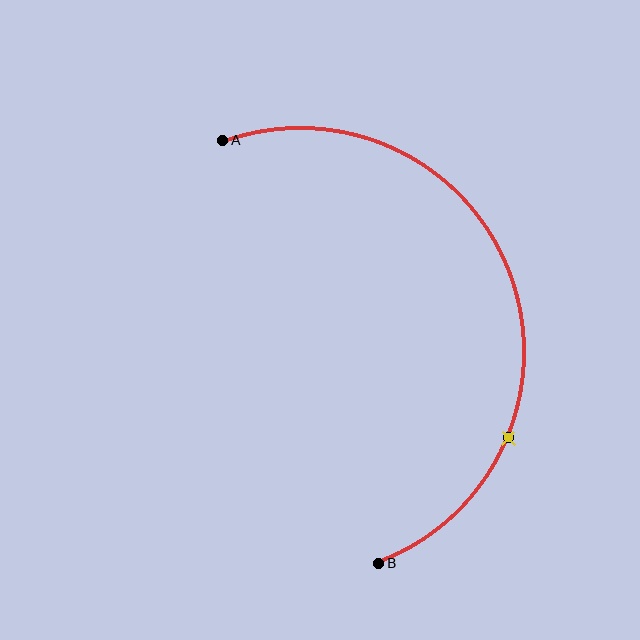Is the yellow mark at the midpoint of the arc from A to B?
No. The yellow mark lies on the arc but is closer to endpoint B. The arc midpoint would be at the point on the curve equidistant along the arc from both A and B.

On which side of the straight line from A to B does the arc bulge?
The arc bulges to the right of the straight line connecting A and B.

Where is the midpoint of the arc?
The arc midpoint is the point on the curve farthest from the straight line joining A and B. It sits to the right of that line.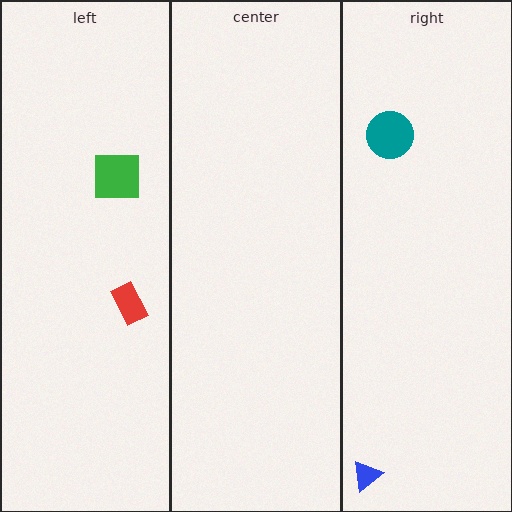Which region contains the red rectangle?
The left region.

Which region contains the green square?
The left region.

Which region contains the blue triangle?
The right region.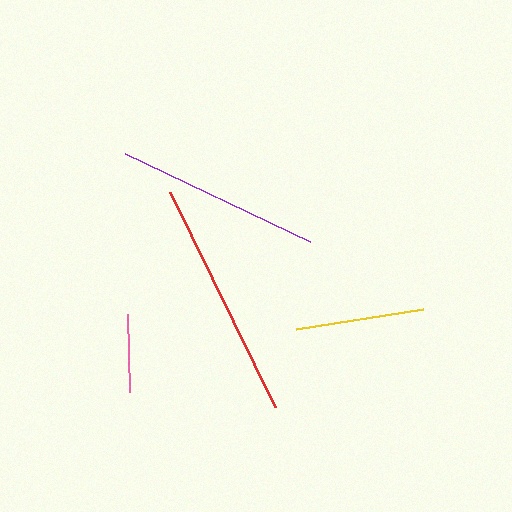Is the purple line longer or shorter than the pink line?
The purple line is longer than the pink line.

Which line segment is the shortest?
The pink line is the shortest at approximately 78 pixels.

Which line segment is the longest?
The red line is the longest at approximately 239 pixels.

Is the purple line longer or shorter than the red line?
The red line is longer than the purple line.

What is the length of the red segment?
The red segment is approximately 239 pixels long.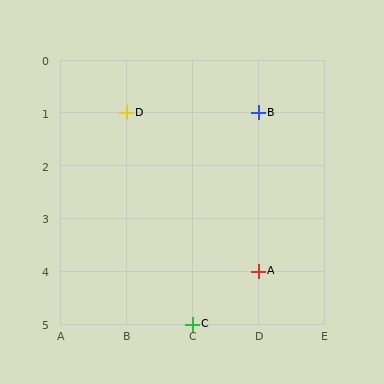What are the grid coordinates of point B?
Point B is at grid coordinates (D, 1).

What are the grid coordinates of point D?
Point D is at grid coordinates (B, 1).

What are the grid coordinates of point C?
Point C is at grid coordinates (C, 5).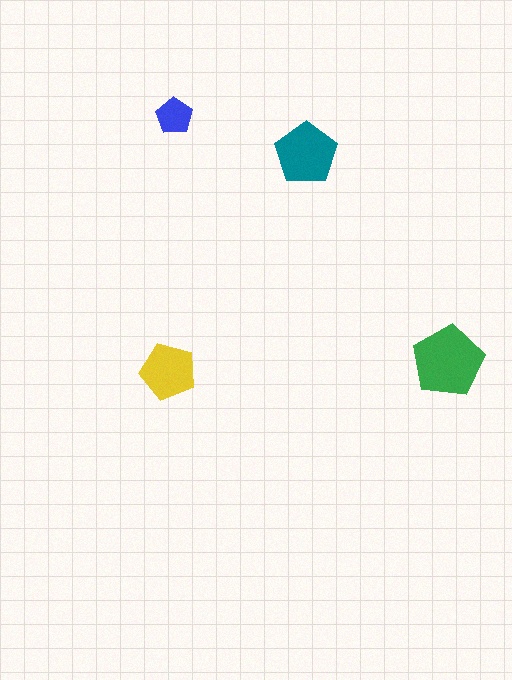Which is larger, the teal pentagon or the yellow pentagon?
The teal one.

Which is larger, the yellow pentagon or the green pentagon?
The green one.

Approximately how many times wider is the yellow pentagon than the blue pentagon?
About 1.5 times wider.